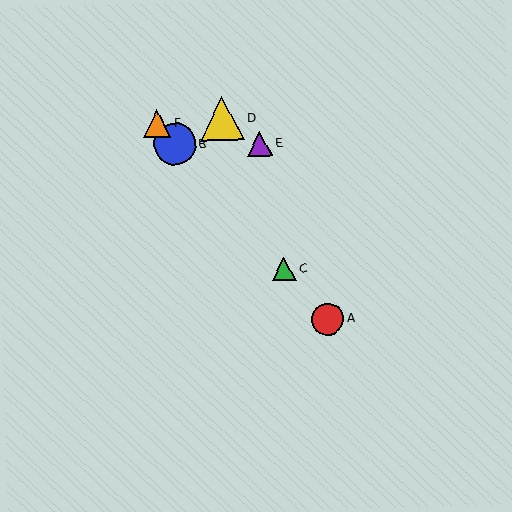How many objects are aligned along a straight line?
4 objects (A, B, C, F) are aligned along a straight line.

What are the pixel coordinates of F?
Object F is at (157, 124).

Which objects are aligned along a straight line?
Objects A, B, C, F are aligned along a straight line.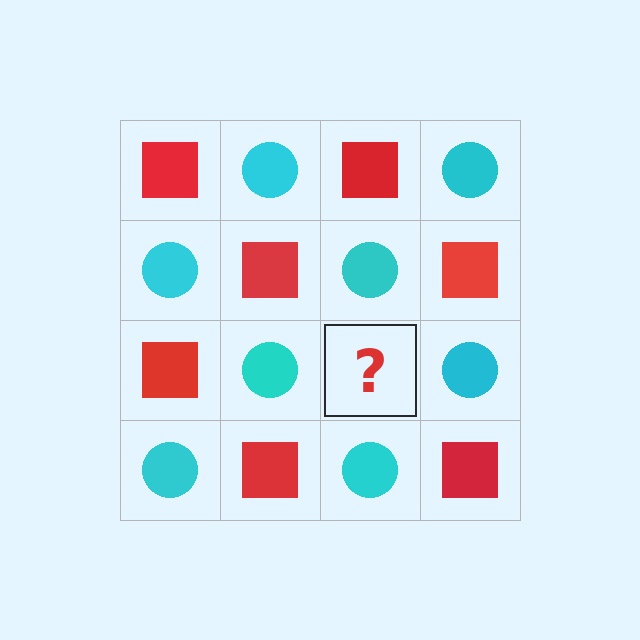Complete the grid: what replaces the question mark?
The question mark should be replaced with a red square.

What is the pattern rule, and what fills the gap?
The rule is that it alternates red square and cyan circle in a checkerboard pattern. The gap should be filled with a red square.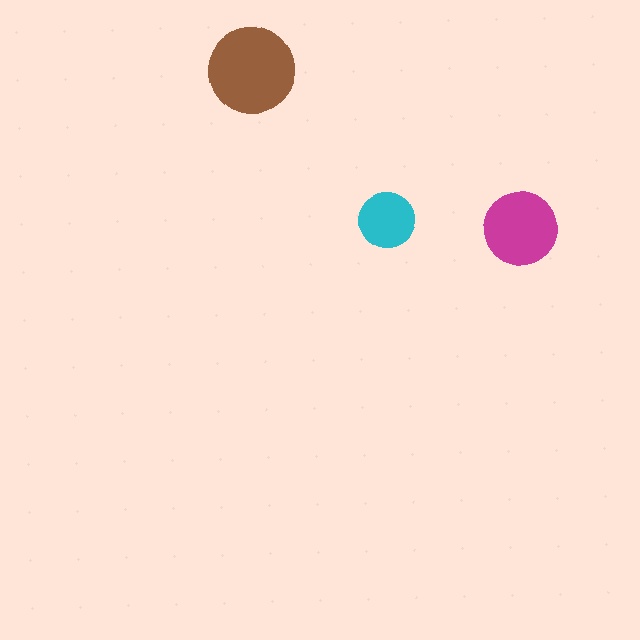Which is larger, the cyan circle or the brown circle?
The brown one.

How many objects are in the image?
There are 3 objects in the image.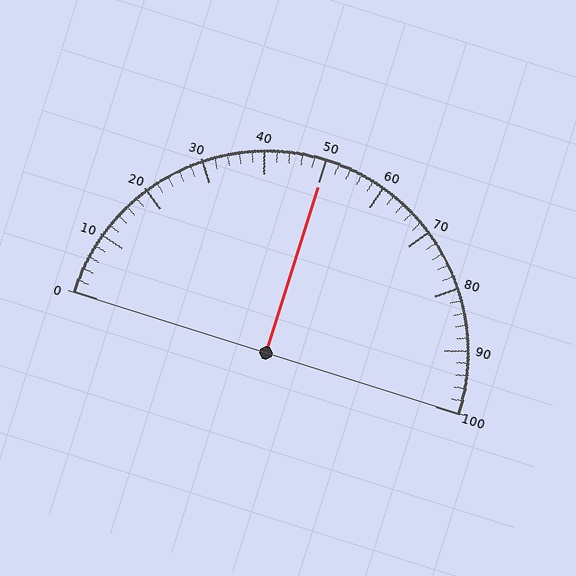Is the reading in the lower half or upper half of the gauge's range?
The reading is in the upper half of the range (0 to 100).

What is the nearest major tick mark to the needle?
The nearest major tick mark is 50.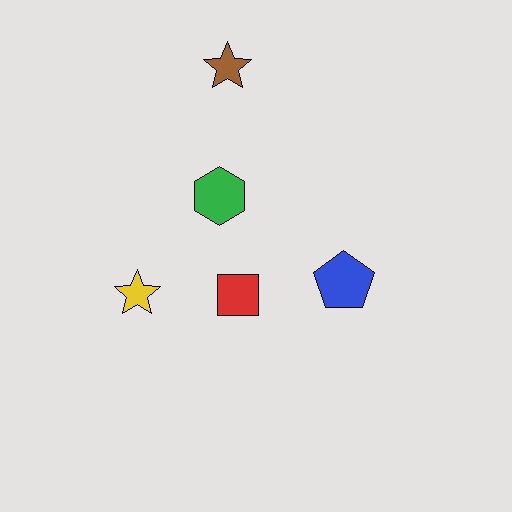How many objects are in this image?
There are 5 objects.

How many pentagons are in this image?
There is 1 pentagon.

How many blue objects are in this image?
There is 1 blue object.